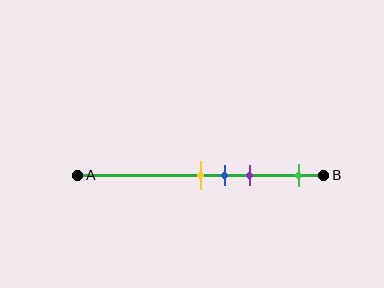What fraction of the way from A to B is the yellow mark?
The yellow mark is approximately 50% (0.5) of the way from A to B.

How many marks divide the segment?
There are 4 marks dividing the segment.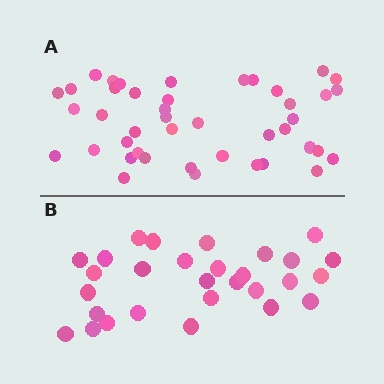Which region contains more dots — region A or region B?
Region A (the top region) has more dots.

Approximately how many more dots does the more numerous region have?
Region A has approximately 15 more dots than region B.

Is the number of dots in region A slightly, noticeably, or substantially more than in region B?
Region A has substantially more. The ratio is roughly 1.5 to 1.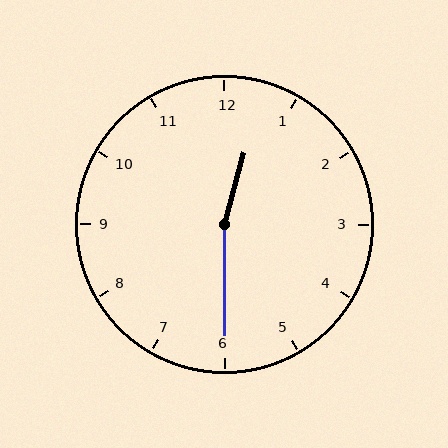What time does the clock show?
12:30.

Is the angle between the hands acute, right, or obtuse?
It is obtuse.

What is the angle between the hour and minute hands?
Approximately 165 degrees.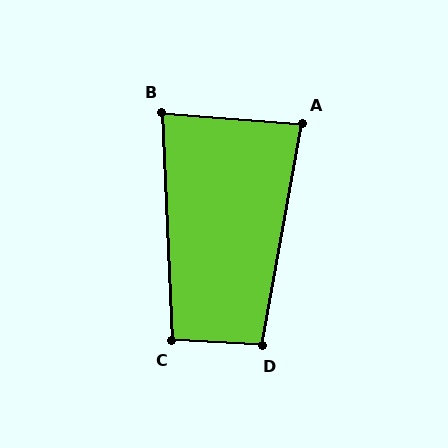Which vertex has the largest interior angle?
D, at approximately 97 degrees.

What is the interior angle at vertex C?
Approximately 96 degrees (obtuse).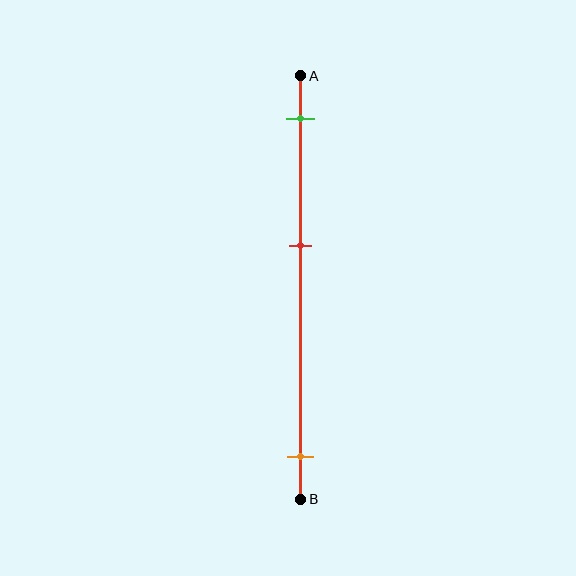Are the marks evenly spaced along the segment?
No, the marks are not evenly spaced.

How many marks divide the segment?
There are 3 marks dividing the segment.